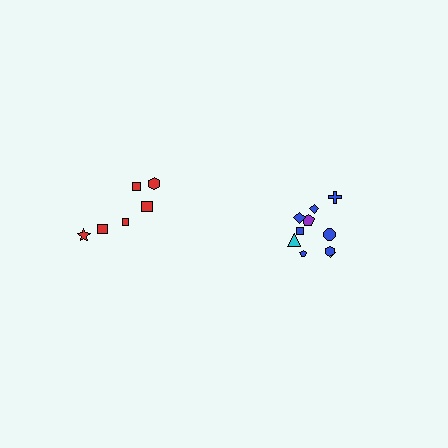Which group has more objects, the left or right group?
The right group.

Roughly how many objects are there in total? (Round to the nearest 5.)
Roughly 15 objects in total.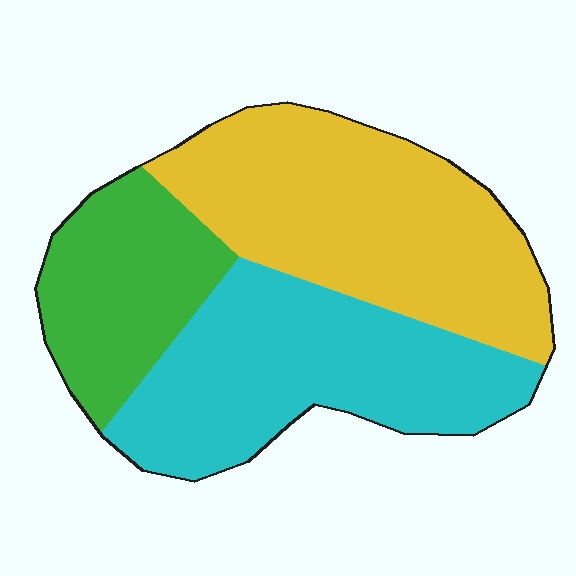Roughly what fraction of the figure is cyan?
Cyan covers around 35% of the figure.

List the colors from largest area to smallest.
From largest to smallest: yellow, cyan, green.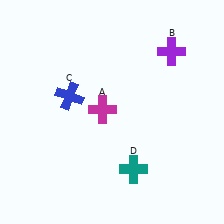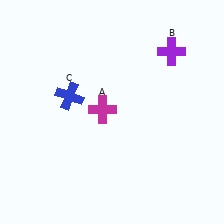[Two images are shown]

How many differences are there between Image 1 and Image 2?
There is 1 difference between the two images.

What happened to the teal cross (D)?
The teal cross (D) was removed in Image 2. It was in the bottom-right area of Image 1.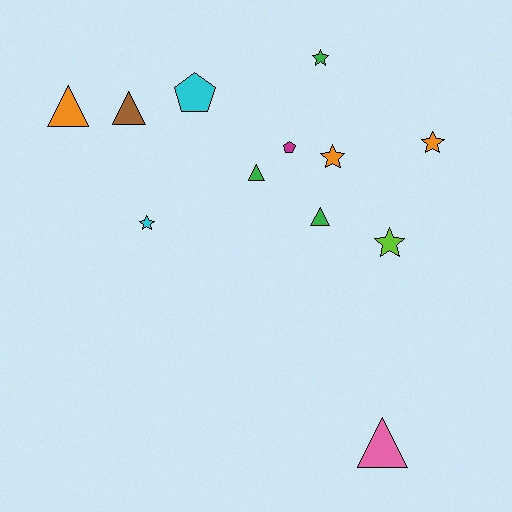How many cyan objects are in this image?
There are 2 cyan objects.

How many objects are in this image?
There are 12 objects.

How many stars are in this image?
There are 5 stars.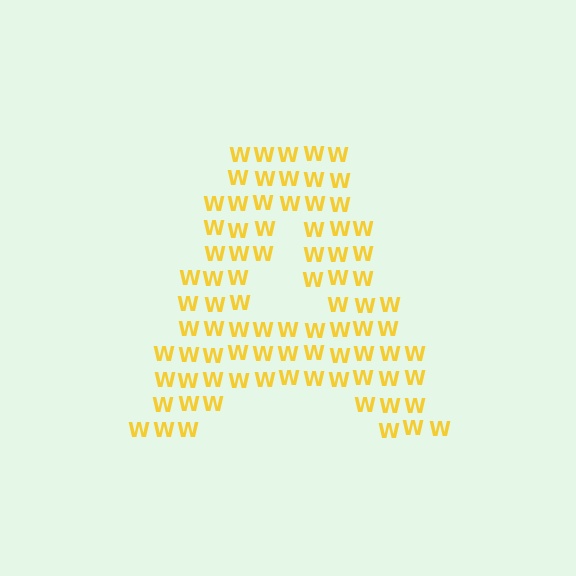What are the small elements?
The small elements are letter W's.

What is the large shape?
The large shape is the letter A.